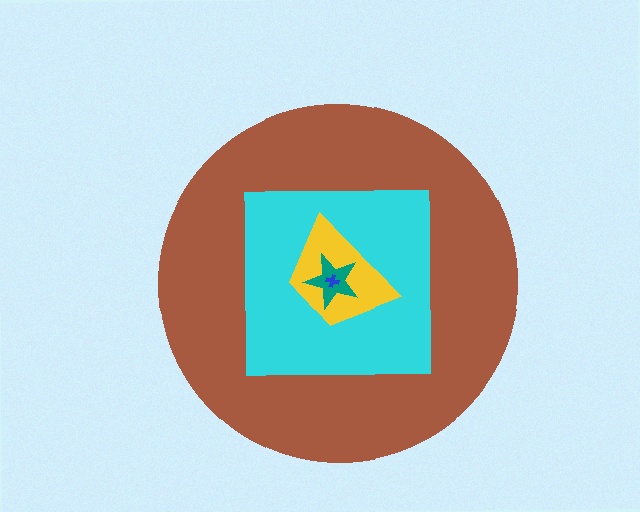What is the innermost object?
The blue cross.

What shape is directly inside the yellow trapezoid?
The teal star.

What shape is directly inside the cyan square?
The yellow trapezoid.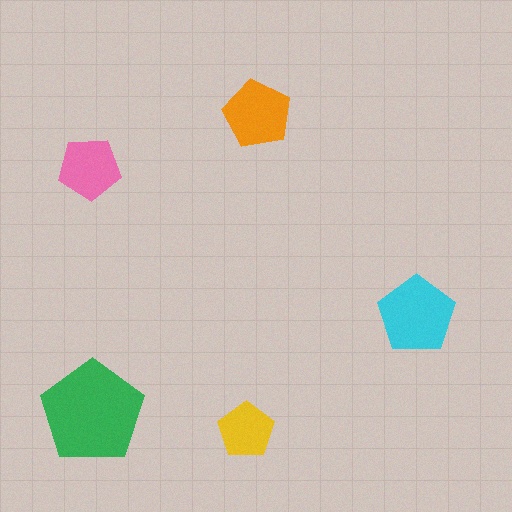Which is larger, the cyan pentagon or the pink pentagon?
The cyan one.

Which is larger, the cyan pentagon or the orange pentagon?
The cyan one.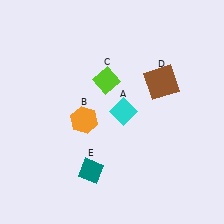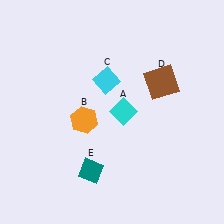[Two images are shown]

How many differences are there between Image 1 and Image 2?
There is 1 difference between the two images.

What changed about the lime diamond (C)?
In Image 1, C is lime. In Image 2, it changed to cyan.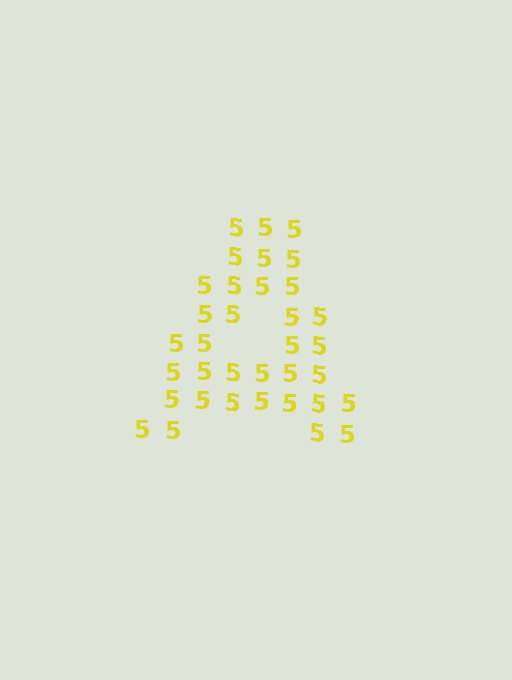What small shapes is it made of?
It is made of small digit 5's.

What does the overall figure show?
The overall figure shows the letter A.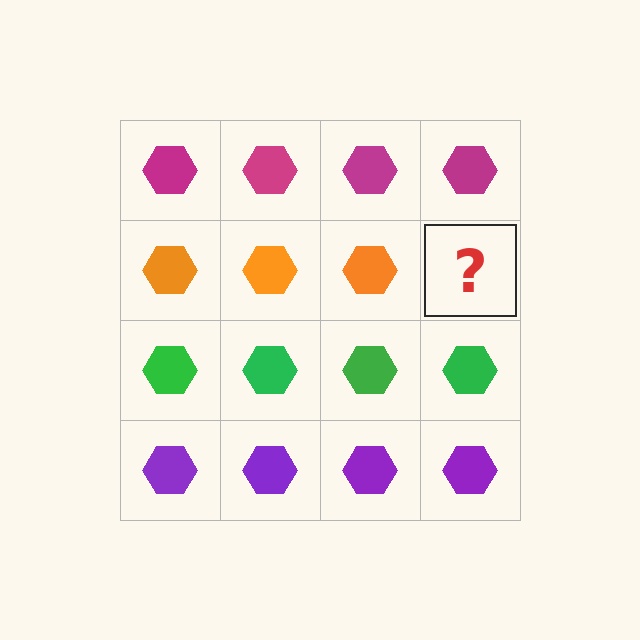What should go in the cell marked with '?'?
The missing cell should contain an orange hexagon.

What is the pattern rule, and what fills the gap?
The rule is that each row has a consistent color. The gap should be filled with an orange hexagon.